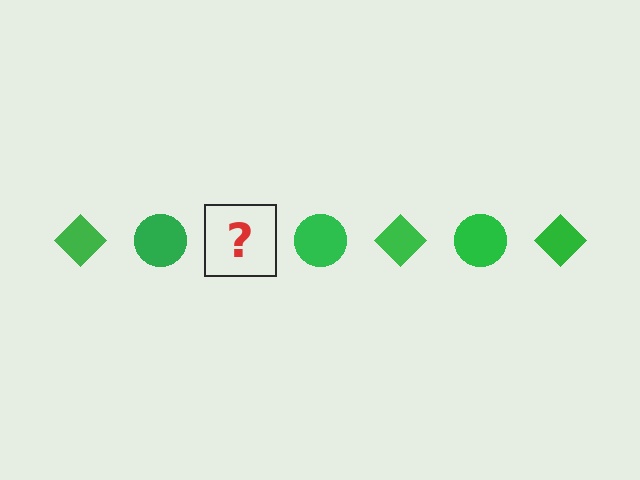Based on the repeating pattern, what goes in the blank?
The blank should be a green diamond.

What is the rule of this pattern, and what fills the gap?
The rule is that the pattern cycles through diamond, circle shapes in green. The gap should be filled with a green diamond.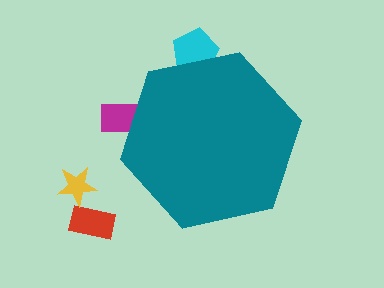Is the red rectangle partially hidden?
No, the red rectangle is fully visible.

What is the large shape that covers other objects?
A teal hexagon.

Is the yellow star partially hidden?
No, the yellow star is fully visible.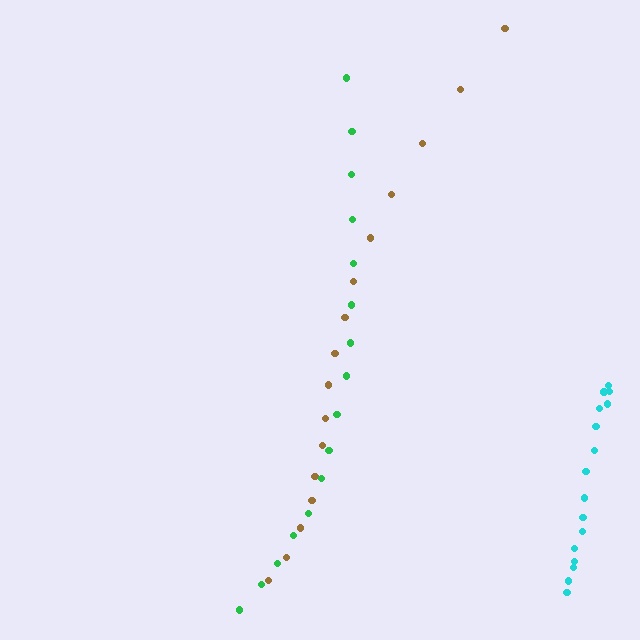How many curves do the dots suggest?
There are 3 distinct paths.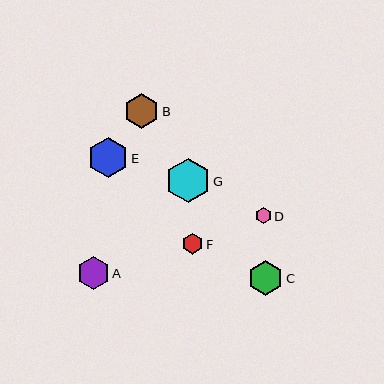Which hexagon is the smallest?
Hexagon D is the smallest with a size of approximately 16 pixels.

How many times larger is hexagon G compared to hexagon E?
Hexagon G is approximately 1.1 times the size of hexagon E.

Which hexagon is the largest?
Hexagon G is the largest with a size of approximately 45 pixels.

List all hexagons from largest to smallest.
From largest to smallest: G, E, B, C, A, F, D.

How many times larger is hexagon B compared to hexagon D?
Hexagon B is approximately 2.2 times the size of hexagon D.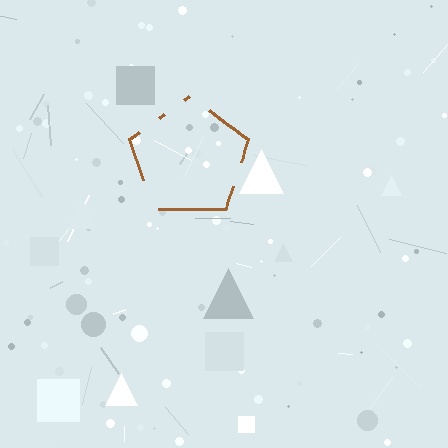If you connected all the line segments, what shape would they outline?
They would outline a pentagon.